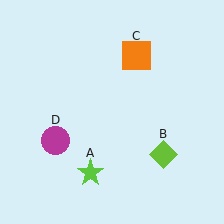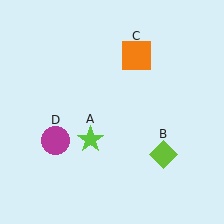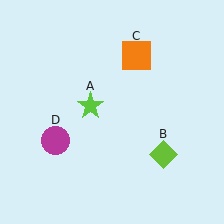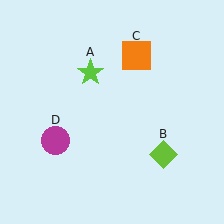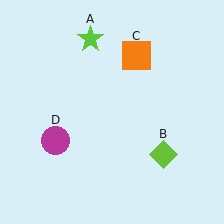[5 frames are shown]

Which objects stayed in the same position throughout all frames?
Lime diamond (object B) and orange square (object C) and magenta circle (object D) remained stationary.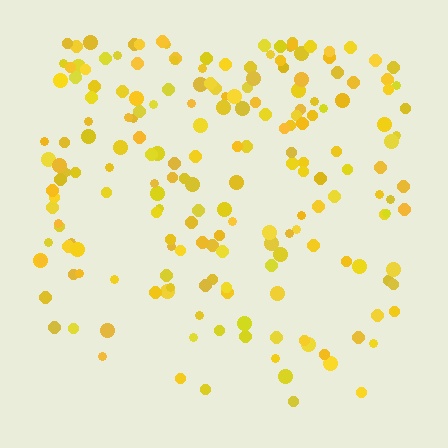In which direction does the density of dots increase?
From bottom to top, with the top side densest.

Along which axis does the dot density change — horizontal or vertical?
Vertical.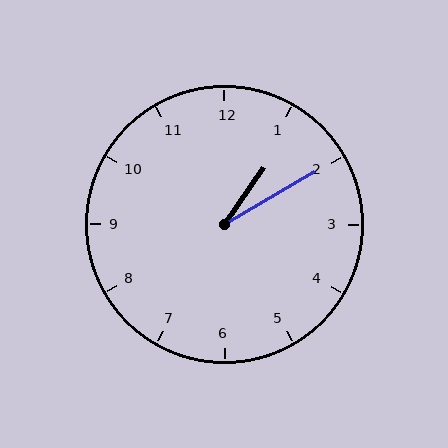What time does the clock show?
1:10.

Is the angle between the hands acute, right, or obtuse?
It is acute.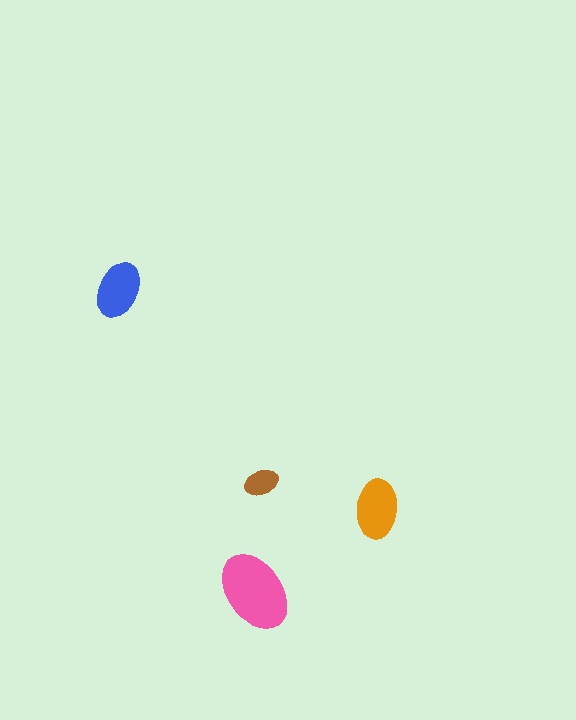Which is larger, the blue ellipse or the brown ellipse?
The blue one.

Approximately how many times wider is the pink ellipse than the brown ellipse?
About 2.5 times wider.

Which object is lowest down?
The pink ellipse is bottommost.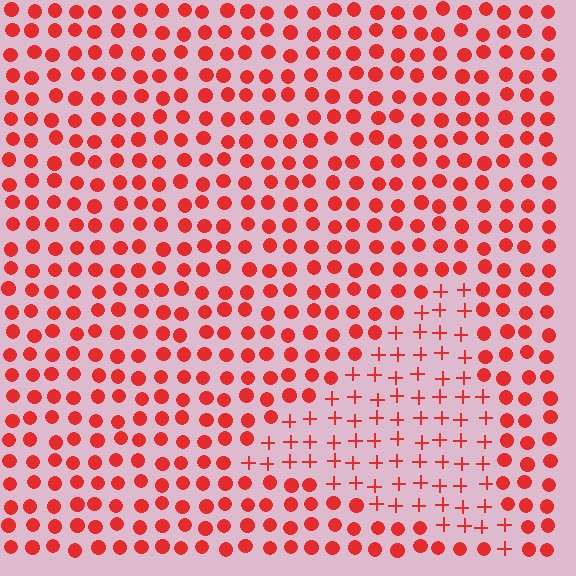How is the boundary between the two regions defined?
The boundary is defined by a change in element shape: plus signs inside vs. circles outside. All elements share the same color and spacing.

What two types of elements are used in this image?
The image uses plus signs inside the triangle region and circles outside it.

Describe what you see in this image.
The image is filled with small red elements arranged in a uniform grid. A triangle-shaped region contains plus signs, while the surrounding area contains circles. The boundary is defined purely by the change in element shape.